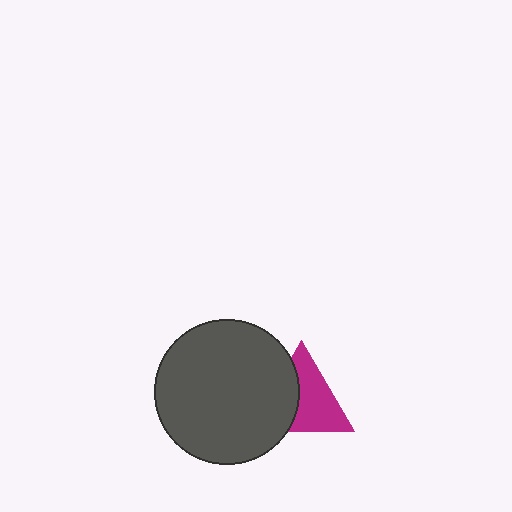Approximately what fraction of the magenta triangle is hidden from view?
Roughly 40% of the magenta triangle is hidden behind the dark gray circle.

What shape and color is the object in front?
The object in front is a dark gray circle.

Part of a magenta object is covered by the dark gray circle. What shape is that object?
It is a triangle.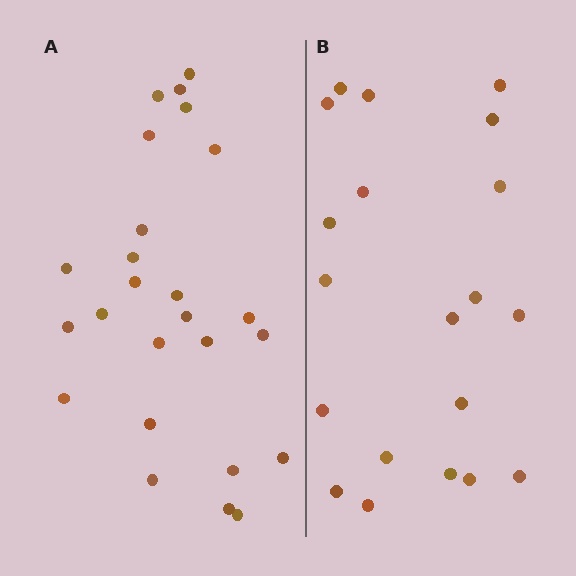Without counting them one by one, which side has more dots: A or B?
Region A (the left region) has more dots.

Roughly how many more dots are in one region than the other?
Region A has about 5 more dots than region B.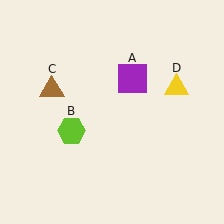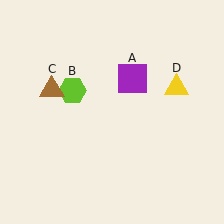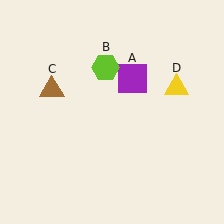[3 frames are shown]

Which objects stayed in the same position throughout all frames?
Purple square (object A) and brown triangle (object C) and yellow triangle (object D) remained stationary.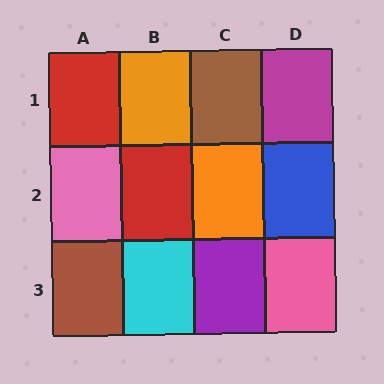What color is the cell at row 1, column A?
Red.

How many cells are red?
2 cells are red.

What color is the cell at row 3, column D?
Pink.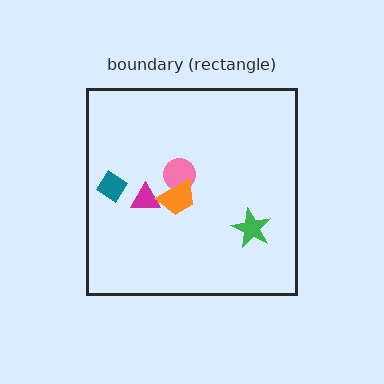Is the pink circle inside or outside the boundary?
Inside.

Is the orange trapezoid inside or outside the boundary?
Inside.